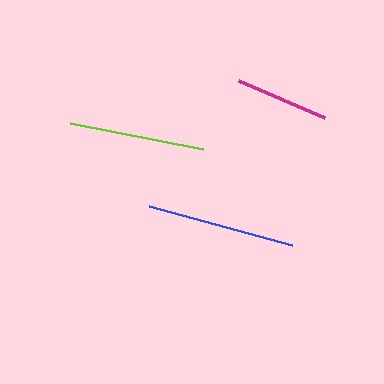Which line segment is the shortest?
The magenta line is the shortest at approximately 94 pixels.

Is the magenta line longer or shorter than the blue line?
The blue line is longer than the magenta line.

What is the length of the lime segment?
The lime segment is approximately 136 pixels long.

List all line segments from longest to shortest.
From longest to shortest: blue, lime, magenta.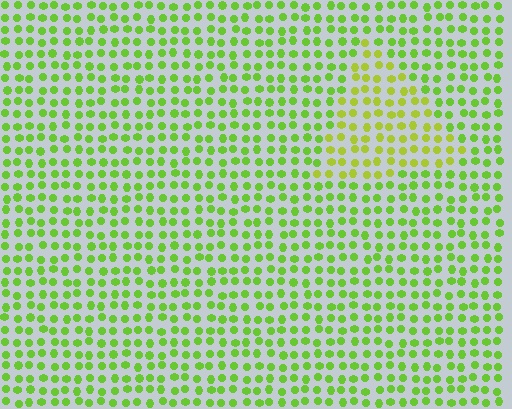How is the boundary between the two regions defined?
The boundary is defined purely by a slight shift in hue (about 25 degrees). Spacing, size, and orientation are identical on both sides.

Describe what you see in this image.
The image is filled with small lime elements in a uniform arrangement. A triangle-shaped region is visible where the elements are tinted to a slightly different hue, forming a subtle color boundary.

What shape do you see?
I see a triangle.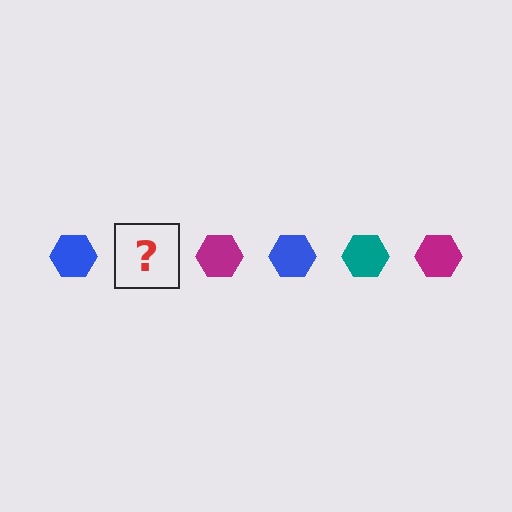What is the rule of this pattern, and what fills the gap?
The rule is that the pattern cycles through blue, teal, magenta hexagons. The gap should be filled with a teal hexagon.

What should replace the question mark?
The question mark should be replaced with a teal hexagon.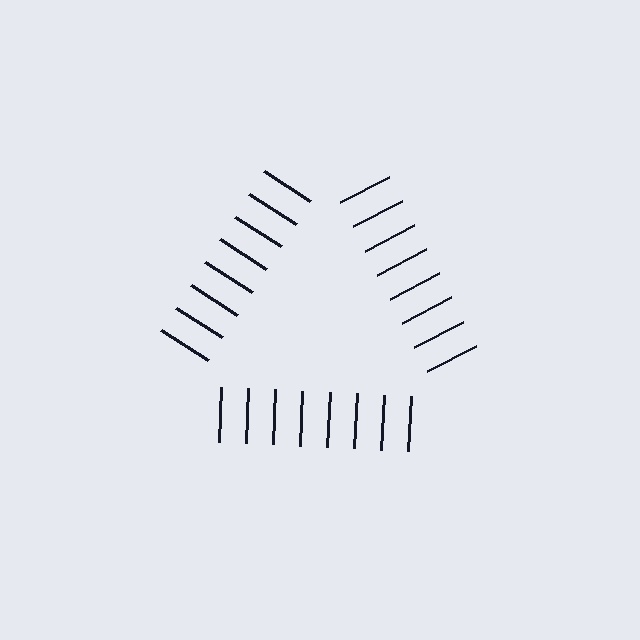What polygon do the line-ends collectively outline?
An illusory triangle — the line segments terminate on its edges but no continuous stroke is drawn.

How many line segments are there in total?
24 — 8 along each of the 3 edges.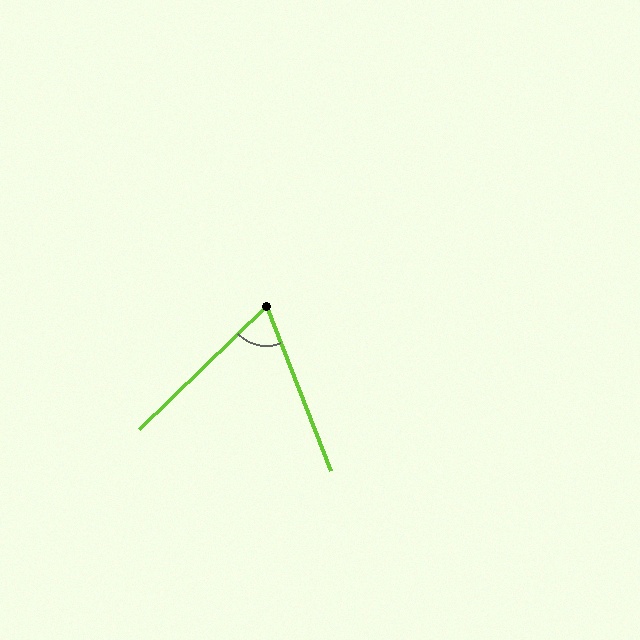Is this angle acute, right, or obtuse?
It is acute.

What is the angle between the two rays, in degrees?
Approximately 68 degrees.